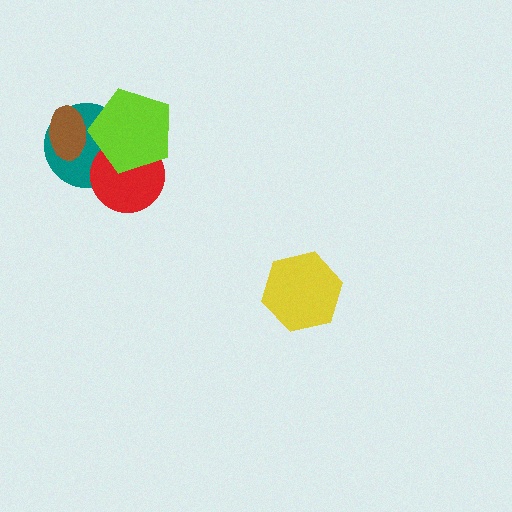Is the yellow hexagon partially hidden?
No, no other shape covers it.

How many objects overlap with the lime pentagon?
3 objects overlap with the lime pentagon.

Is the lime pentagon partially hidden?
Yes, it is partially covered by another shape.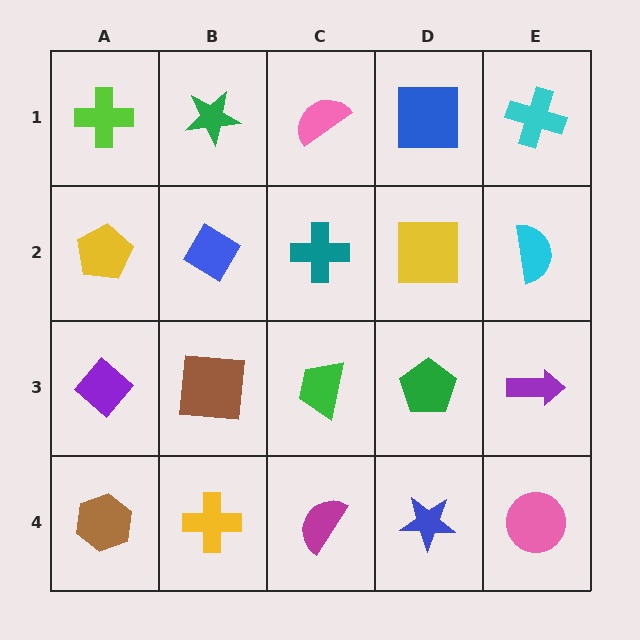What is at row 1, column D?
A blue square.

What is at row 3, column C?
A green trapezoid.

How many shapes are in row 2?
5 shapes.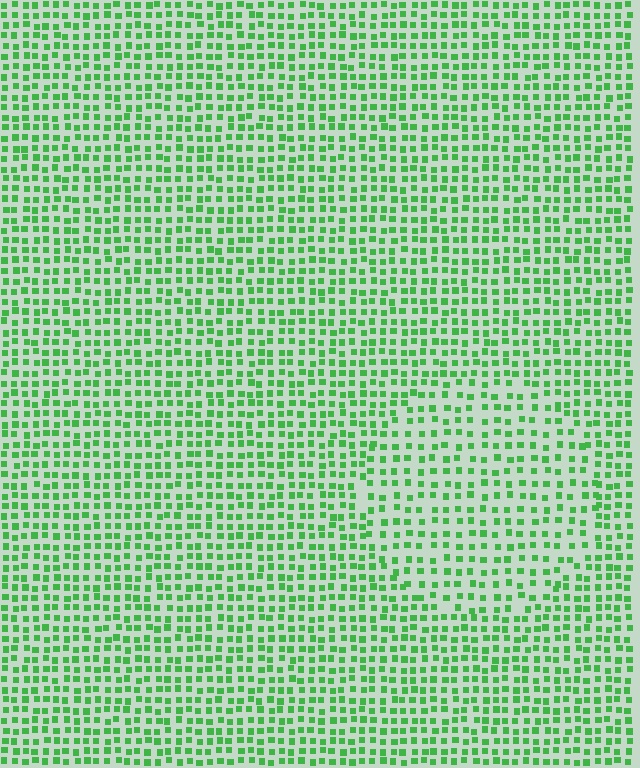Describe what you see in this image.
The image contains small green elements arranged at two different densities. A circle-shaped region is visible where the elements are less densely packed than the surrounding area.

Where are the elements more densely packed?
The elements are more densely packed outside the circle boundary.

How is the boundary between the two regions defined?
The boundary is defined by a change in element density (approximately 1.5x ratio). All elements are the same color, size, and shape.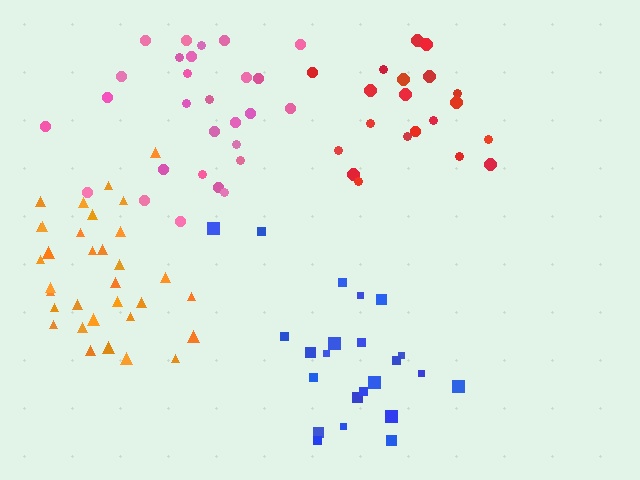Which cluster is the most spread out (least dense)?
Pink.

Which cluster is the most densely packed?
Orange.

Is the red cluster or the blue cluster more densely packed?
Red.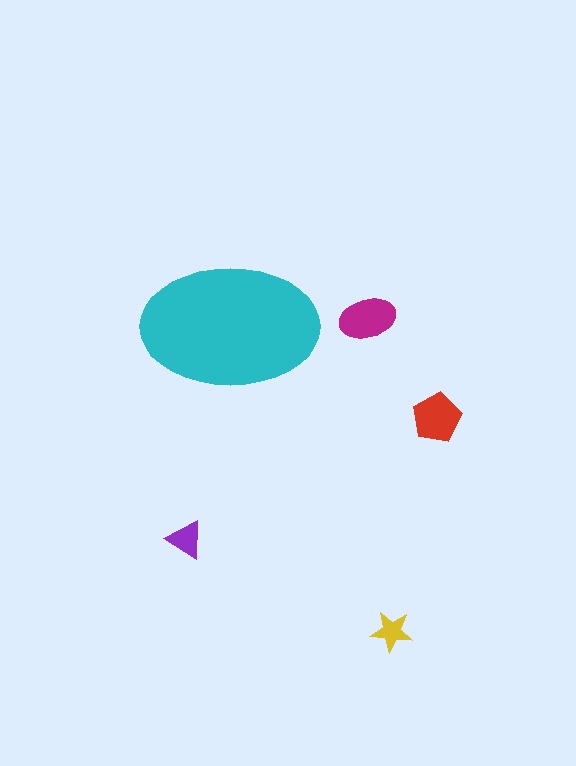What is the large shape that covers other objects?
A cyan ellipse.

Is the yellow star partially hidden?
No, the yellow star is fully visible.